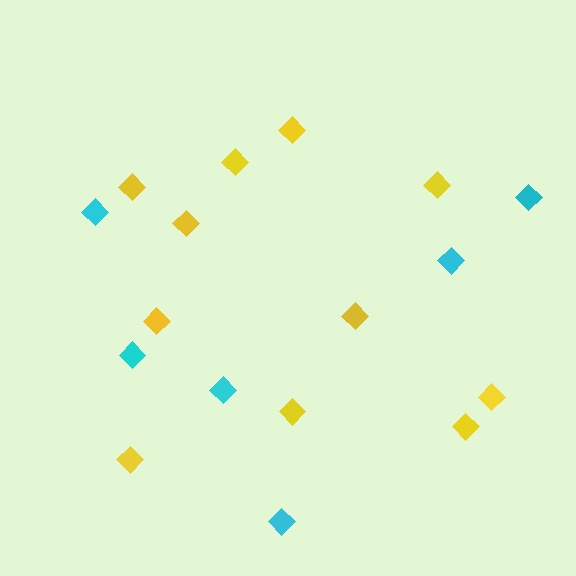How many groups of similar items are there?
There are 2 groups: one group of cyan diamonds (6) and one group of yellow diamonds (11).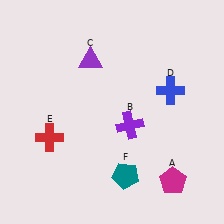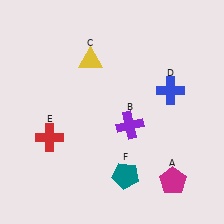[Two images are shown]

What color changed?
The triangle (C) changed from purple in Image 1 to yellow in Image 2.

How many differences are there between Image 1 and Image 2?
There is 1 difference between the two images.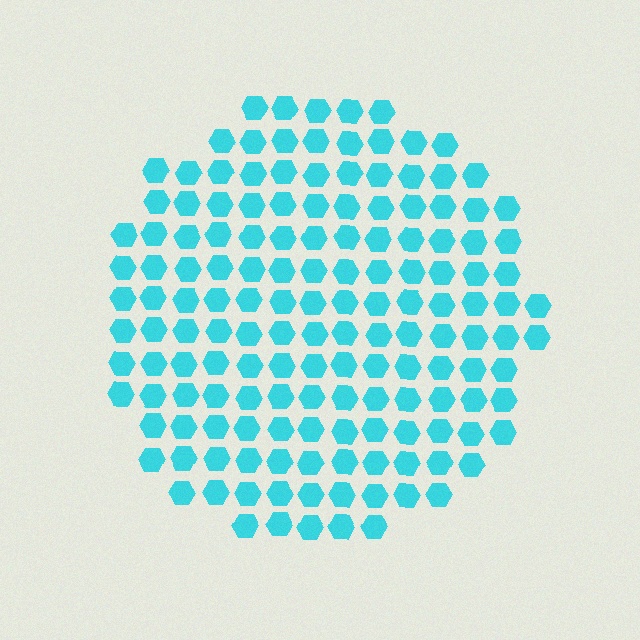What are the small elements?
The small elements are hexagons.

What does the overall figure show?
The overall figure shows a circle.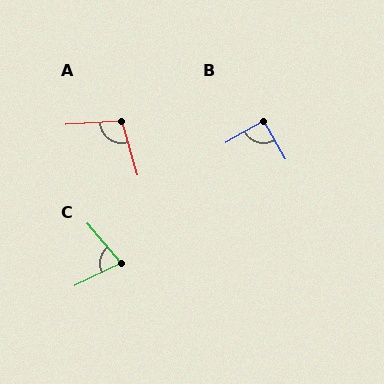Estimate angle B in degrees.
Approximately 89 degrees.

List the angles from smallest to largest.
C (75°), B (89°), A (102°).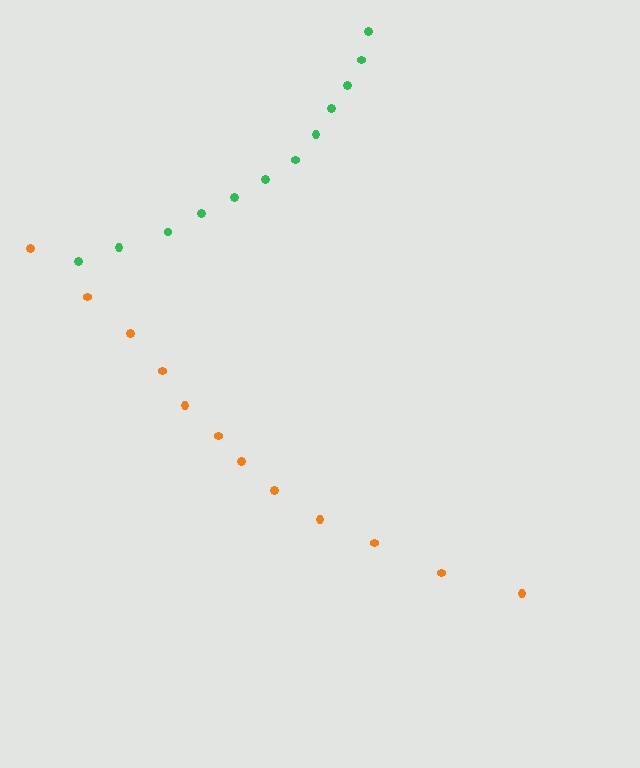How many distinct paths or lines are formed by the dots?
There are 2 distinct paths.